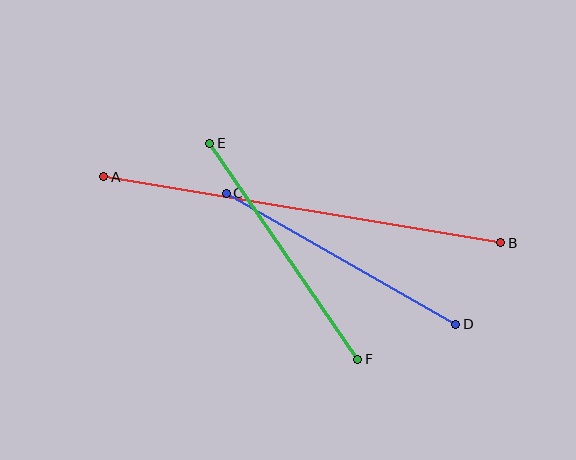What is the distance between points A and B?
The distance is approximately 402 pixels.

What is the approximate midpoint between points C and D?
The midpoint is at approximately (341, 259) pixels.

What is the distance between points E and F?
The distance is approximately 262 pixels.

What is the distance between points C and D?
The distance is approximately 264 pixels.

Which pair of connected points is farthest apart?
Points A and B are farthest apart.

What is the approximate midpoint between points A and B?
The midpoint is at approximately (302, 210) pixels.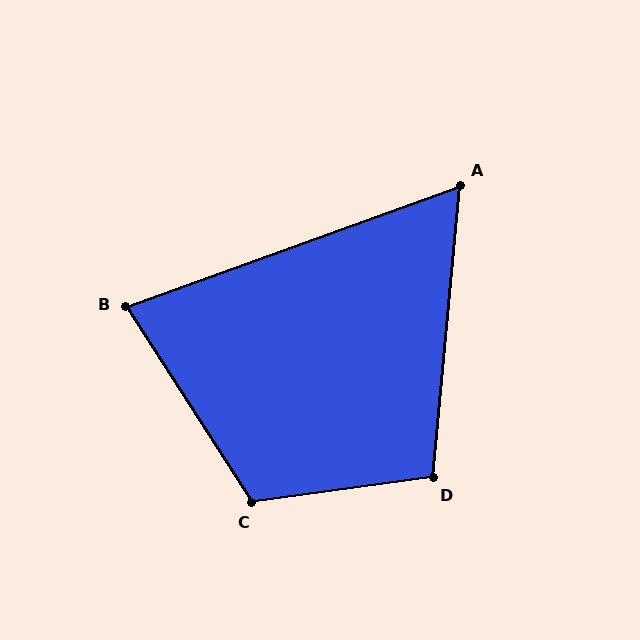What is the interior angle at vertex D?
Approximately 103 degrees (obtuse).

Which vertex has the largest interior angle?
C, at approximately 115 degrees.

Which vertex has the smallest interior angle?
A, at approximately 65 degrees.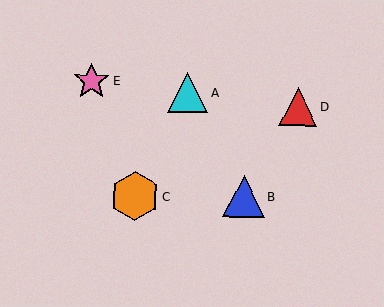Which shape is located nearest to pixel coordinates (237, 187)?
The blue triangle (labeled B) at (244, 196) is nearest to that location.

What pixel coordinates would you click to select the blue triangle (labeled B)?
Click at (244, 196) to select the blue triangle B.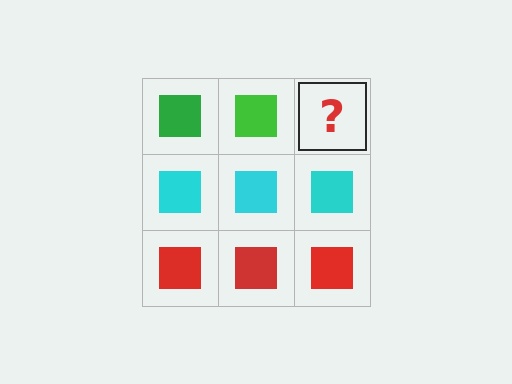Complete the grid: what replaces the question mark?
The question mark should be replaced with a green square.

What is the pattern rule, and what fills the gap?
The rule is that each row has a consistent color. The gap should be filled with a green square.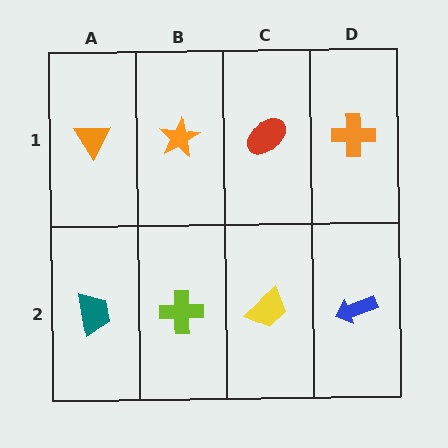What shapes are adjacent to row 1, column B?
A lime cross (row 2, column B), an orange triangle (row 1, column A), a red ellipse (row 1, column C).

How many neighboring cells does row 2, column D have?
2.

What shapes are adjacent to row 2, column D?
An orange cross (row 1, column D), a yellow trapezoid (row 2, column C).